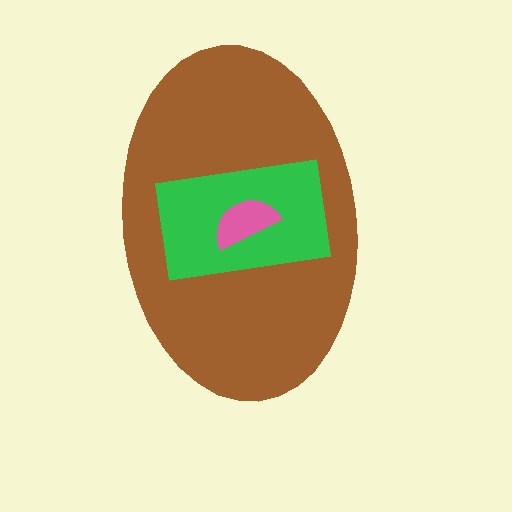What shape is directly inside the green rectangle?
The pink semicircle.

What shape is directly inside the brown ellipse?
The green rectangle.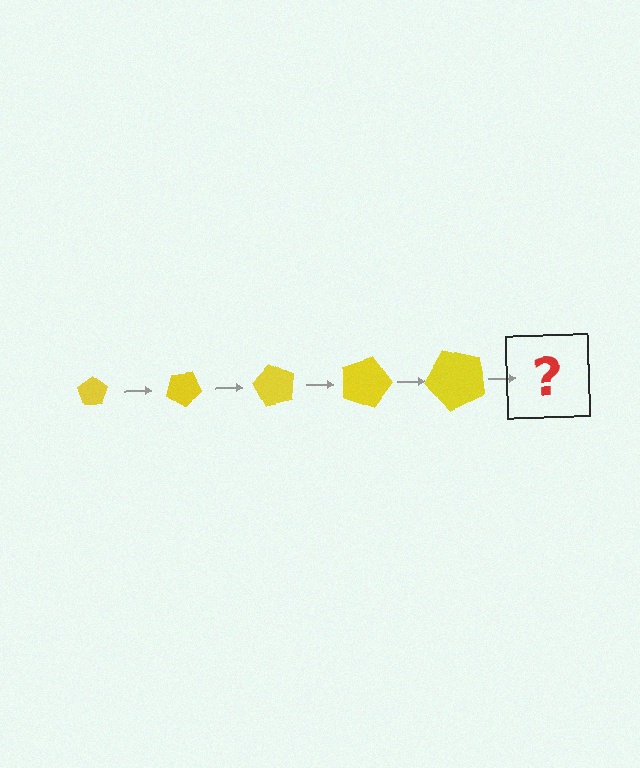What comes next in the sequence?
The next element should be a pentagon, larger than the previous one and rotated 150 degrees from the start.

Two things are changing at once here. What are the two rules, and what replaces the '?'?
The two rules are that the pentagon grows larger each step and it rotates 30 degrees each step. The '?' should be a pentagon, larger than the previous one and rotated 150 degrees from the start.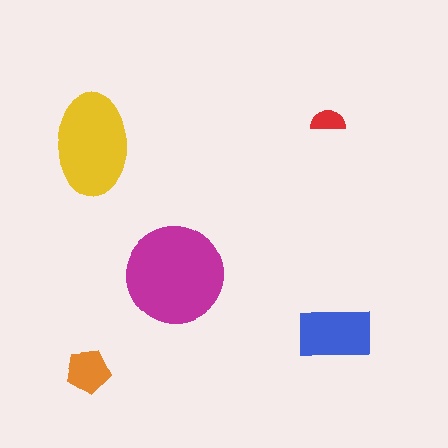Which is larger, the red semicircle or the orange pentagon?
The orange pentagon.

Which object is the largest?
The magenta circle.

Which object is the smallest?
The red semicircle.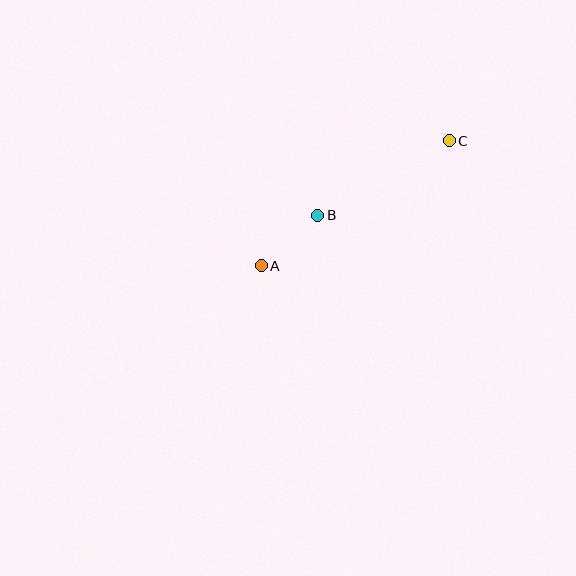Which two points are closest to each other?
Points A and B are closest to each other.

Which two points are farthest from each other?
Points A and C are farthest from each other.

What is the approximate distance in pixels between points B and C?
The distance between B and C is approximately 151 pixels.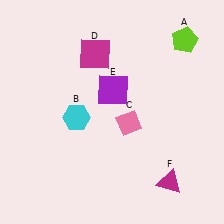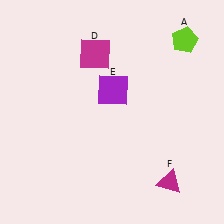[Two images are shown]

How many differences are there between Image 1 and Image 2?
There are 2 differences between the two images.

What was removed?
The cyan hexagon (B), the pink diamond (C) were removed in Image 2.